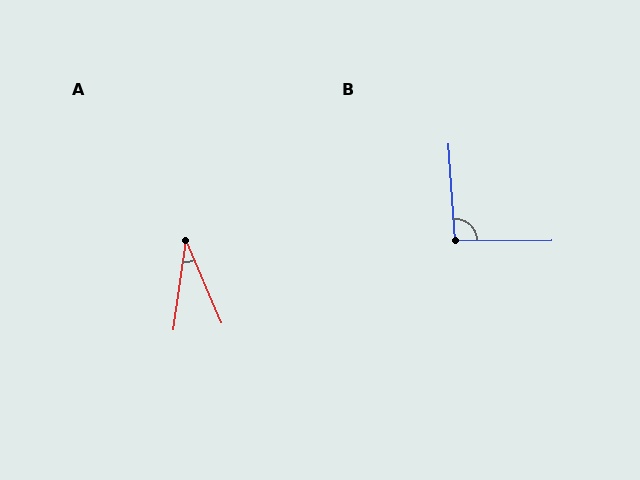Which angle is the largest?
B, at approximately 94 degrees.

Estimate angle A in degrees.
Approximately 31 degrees.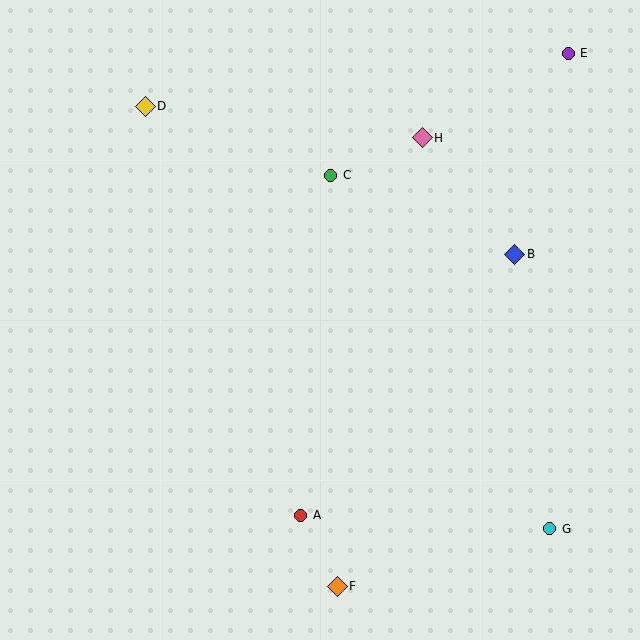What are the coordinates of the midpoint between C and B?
The midpoint between C and B is at (423, 215).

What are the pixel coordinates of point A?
Point A is at (301, 515).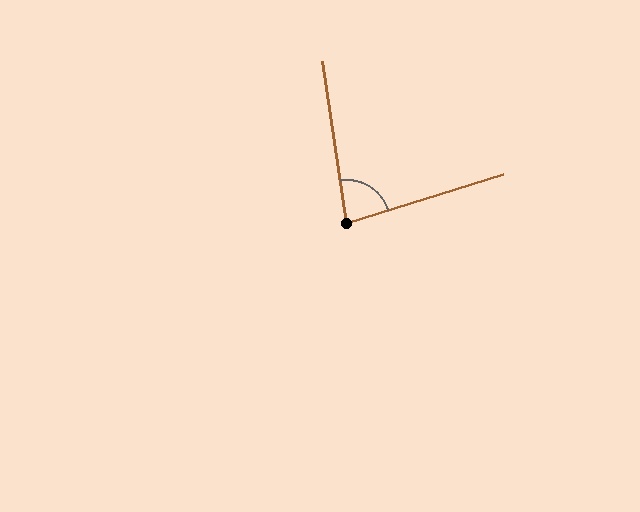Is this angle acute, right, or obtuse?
It is acute.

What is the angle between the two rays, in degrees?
Approximately 81 degrees.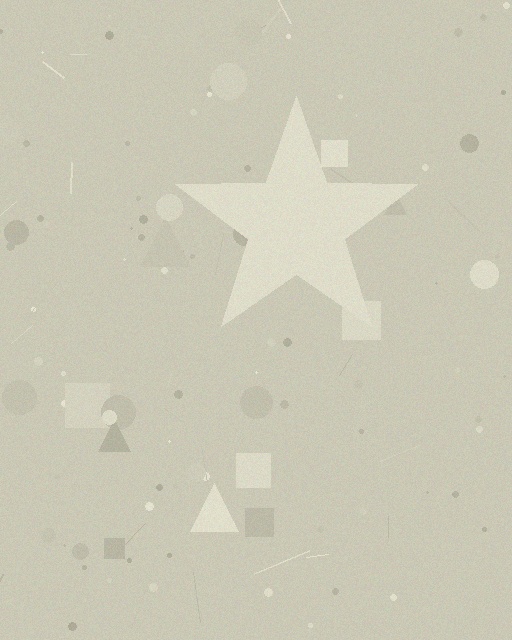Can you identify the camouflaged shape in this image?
The camouflaged shape is a star.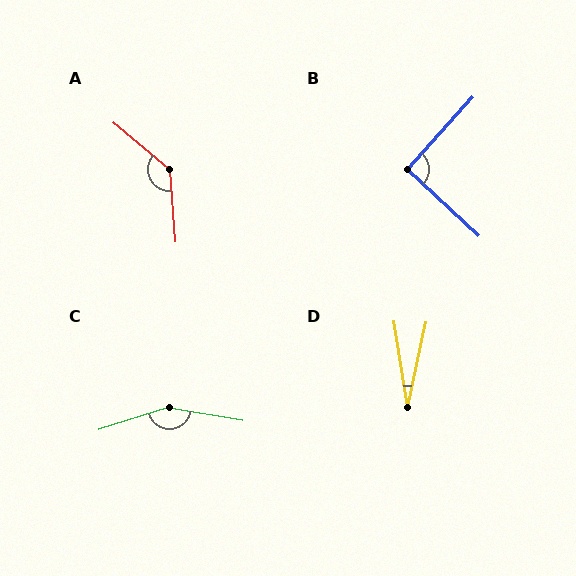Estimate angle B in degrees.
Approximately 91 degrees.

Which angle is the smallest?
D, at approximately 21 degrees.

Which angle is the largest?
C, at approximately 152 degrees.